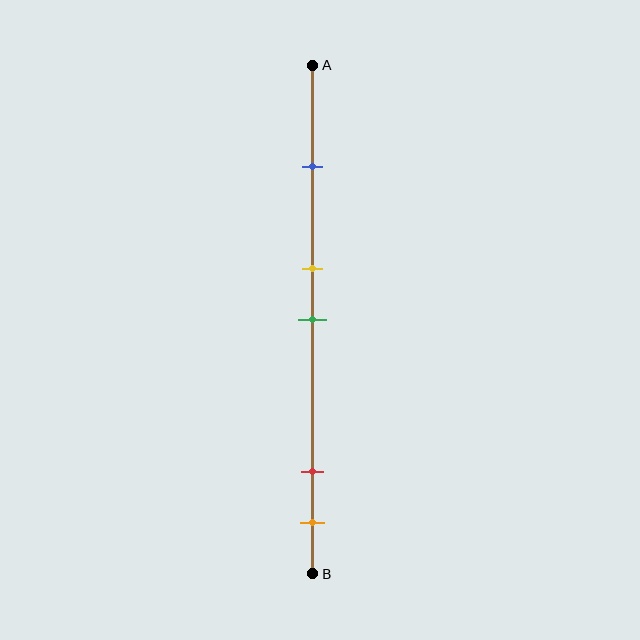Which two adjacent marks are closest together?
The yellow and green marks are the closest adjacent pair.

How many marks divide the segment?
There are 5 marks dividing the segment.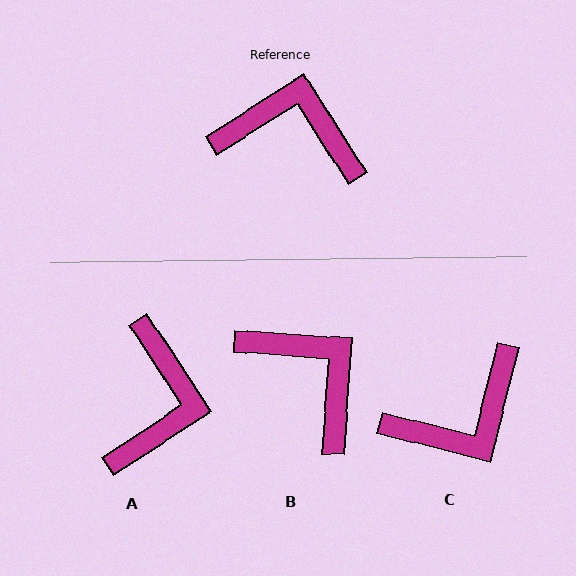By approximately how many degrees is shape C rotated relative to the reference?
Approximately 137 degrees clockwise.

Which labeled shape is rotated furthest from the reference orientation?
C, about 137 degrees away.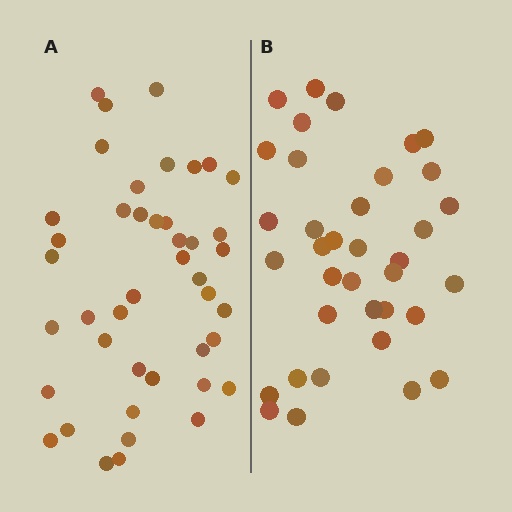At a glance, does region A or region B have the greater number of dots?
Region A (the left region) has more dots.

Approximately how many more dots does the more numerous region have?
Region A has roughly 8 or so more dots than region B.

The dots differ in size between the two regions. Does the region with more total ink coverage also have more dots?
No. Region B has more total ink coverage because its dots are larger, but region A actually contains more individual dots. Total area can be misleading — the number of items is what matters here.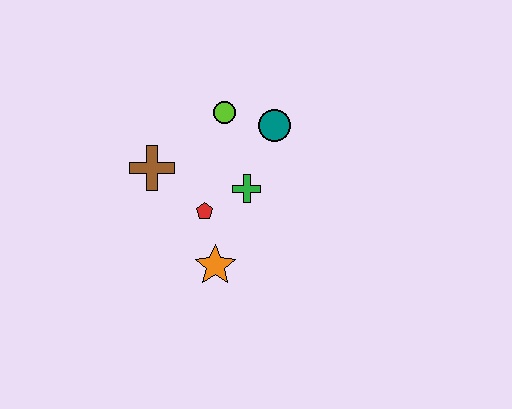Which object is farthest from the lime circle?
The orange star is farthest from the lime circle.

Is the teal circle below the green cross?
No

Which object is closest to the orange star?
The red pentagon is closest to the orange star.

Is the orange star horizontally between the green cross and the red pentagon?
Yes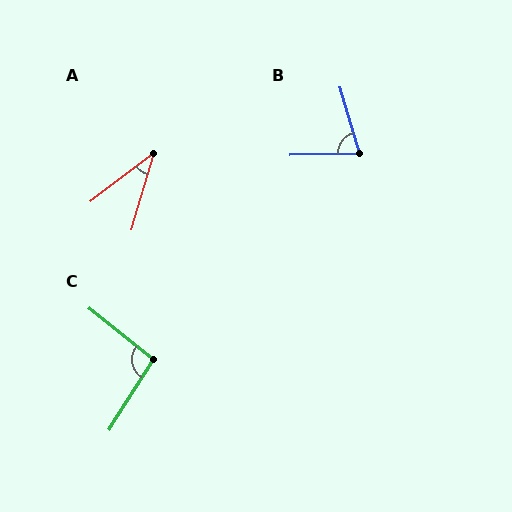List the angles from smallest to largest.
A (37°), B (75°), C (96°).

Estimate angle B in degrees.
Approximately 75 degrees.